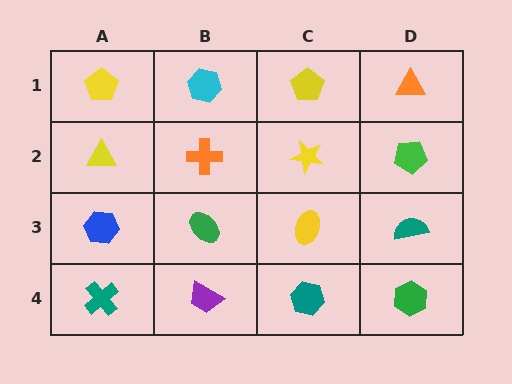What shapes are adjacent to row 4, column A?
A blue hexagon (row 3, column A), a purple trapezoid (row 4, column B).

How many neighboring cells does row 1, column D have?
2.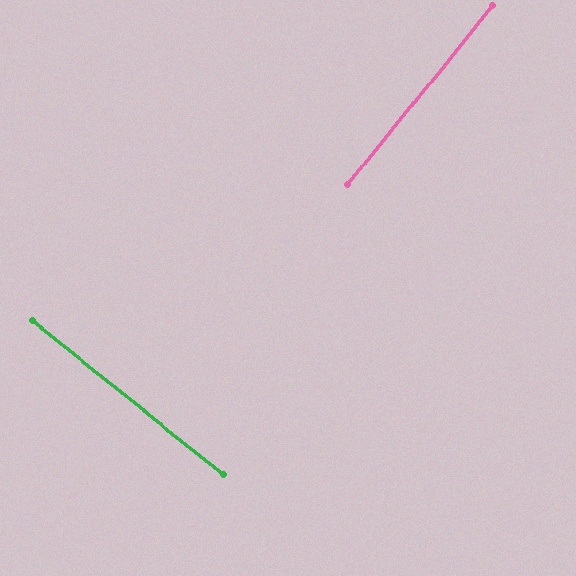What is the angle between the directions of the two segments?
Approximately 90 degrees.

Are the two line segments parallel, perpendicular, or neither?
Perpendicular — they meet at approximately 90°.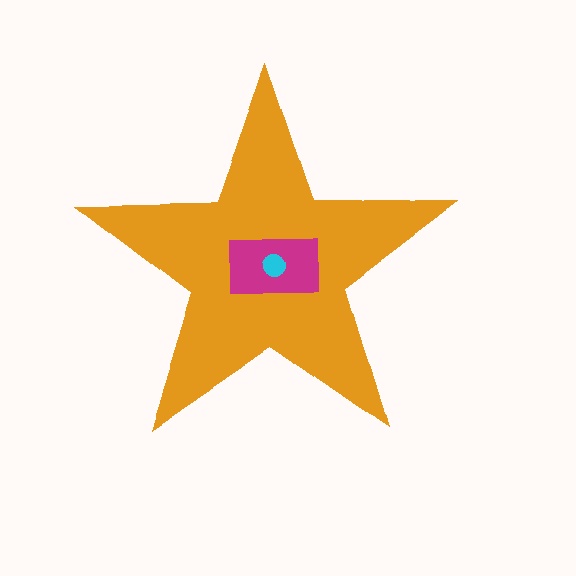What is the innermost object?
The cyan circle.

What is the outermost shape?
The orange star.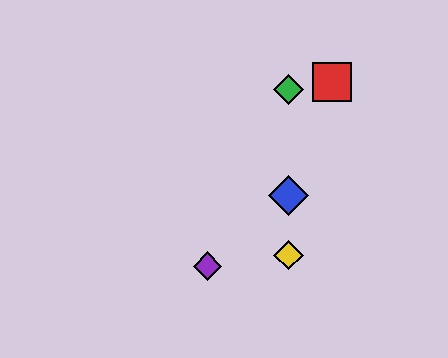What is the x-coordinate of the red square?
The red square is at x≈332.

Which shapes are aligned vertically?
The blue diamond, the green diamond, the yellow diamond are aligned vertically.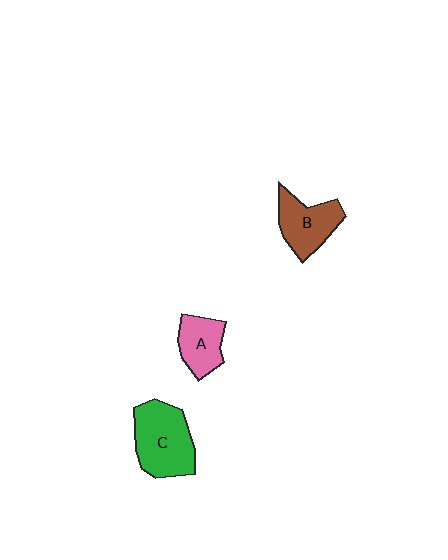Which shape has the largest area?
Shape C (green).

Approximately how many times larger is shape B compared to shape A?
Approximately 1.3 times.